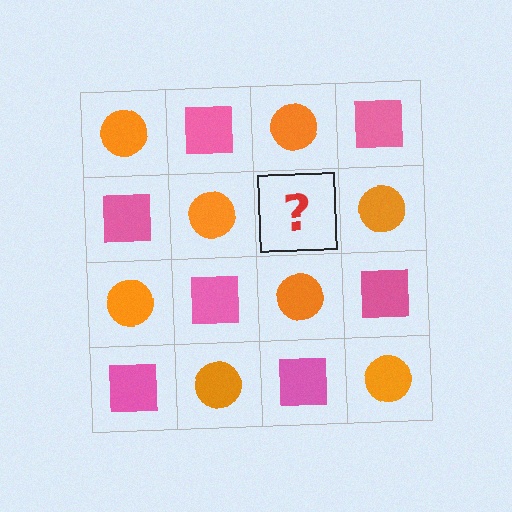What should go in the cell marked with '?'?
The missing cell should contain a pink square.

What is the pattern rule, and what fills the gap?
The rule is that it alternates orange circle and pink square in a checkerboard pattern. The gap should be filled with a pink square.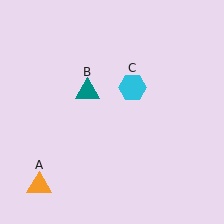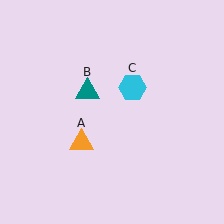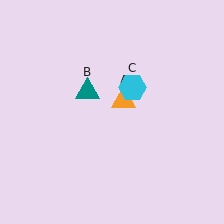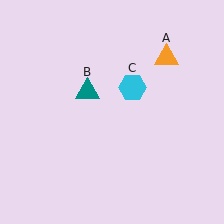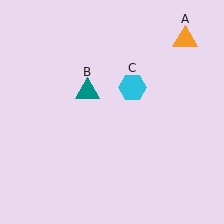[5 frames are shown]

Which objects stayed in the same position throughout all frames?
Teal triangle (object B) and cyan hexagon (object C) remained stationary.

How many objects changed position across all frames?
1 object changed position: orange triangle (object A).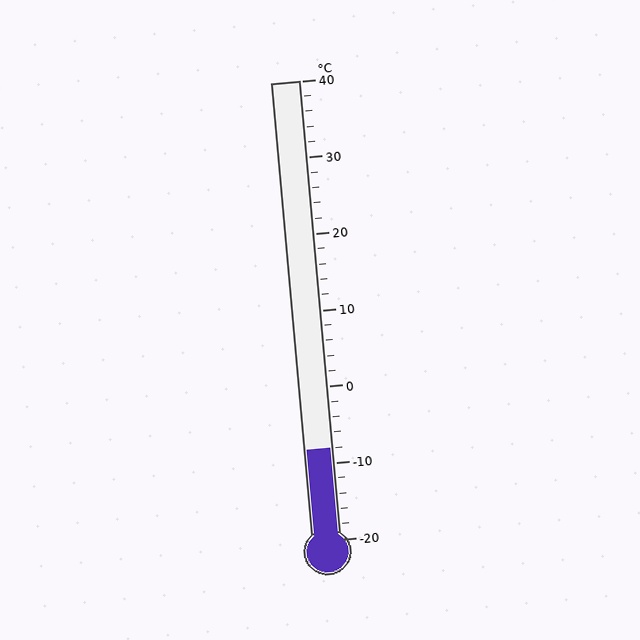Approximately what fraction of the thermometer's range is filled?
The thermometer is filled to approximately 20% of its range.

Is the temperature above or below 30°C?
The temperature is below 30°C.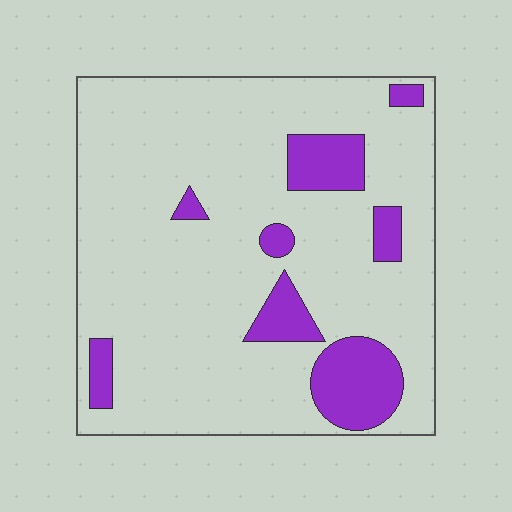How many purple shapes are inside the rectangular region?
8.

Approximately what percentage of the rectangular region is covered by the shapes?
Approximately 15%.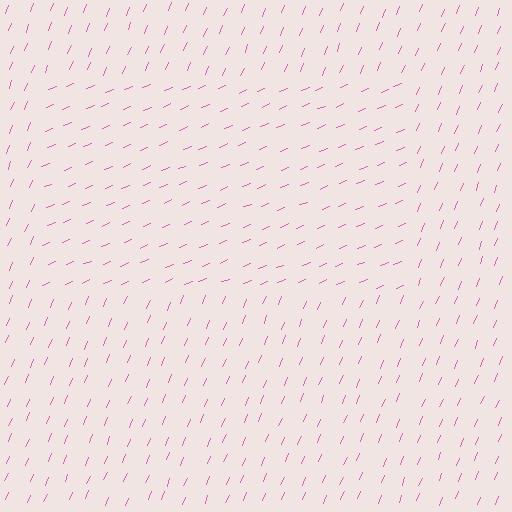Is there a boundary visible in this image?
Yes, there is a texture boundary formed by a change in line orientation.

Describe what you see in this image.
The image is filled with small pink line segments. A rectangle region in the image has lines oriented differently from the surrounding lines, creating a visible texture boundary.